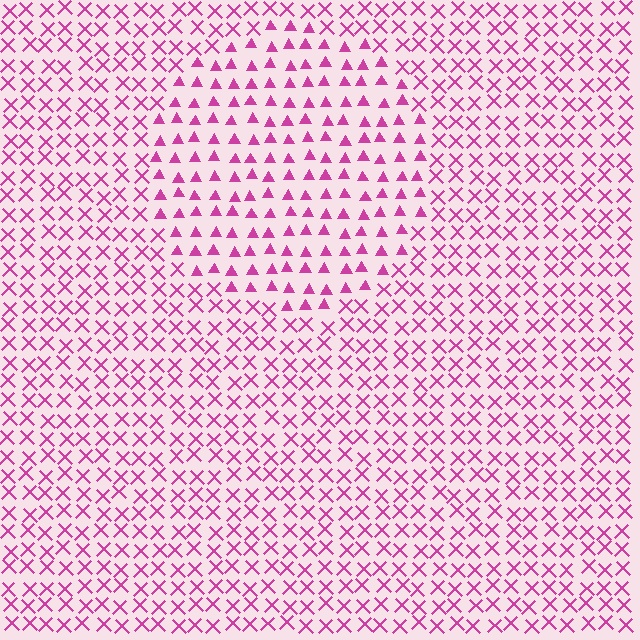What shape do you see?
I see a circle.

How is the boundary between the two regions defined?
The boundary is defined by a change in element shape: triangles inside vs. X marks outside. All elements share the same color and spacing.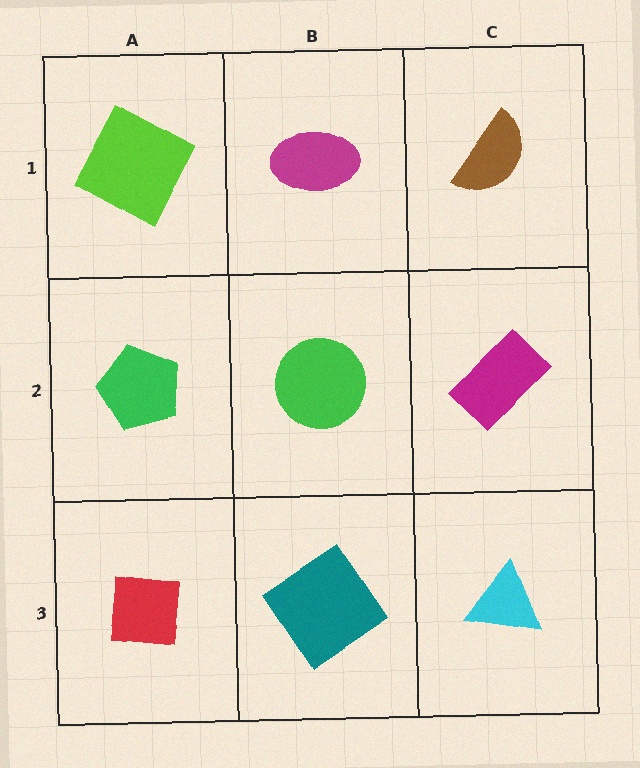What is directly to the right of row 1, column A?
A magenta ellipse.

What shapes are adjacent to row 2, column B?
A magenta ellipse (row 1, column B), a teal diamond (row 3, column B), a green pentagon (row 2, column A), a magenta rectangle (row 2, column C).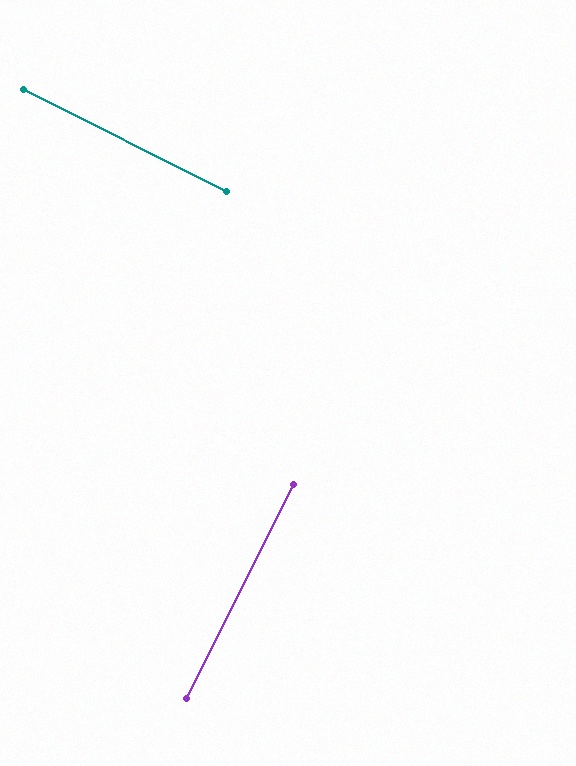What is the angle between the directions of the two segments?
Approximately 90 degrees.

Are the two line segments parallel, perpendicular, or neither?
Perpendicular — they meet at approximately 90°.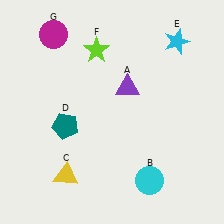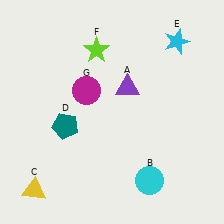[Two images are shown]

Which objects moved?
The objects that moved are: the yellow triangle (C), the magenta circle (G).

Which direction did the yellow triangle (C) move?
The yellow triangle (C) moved left.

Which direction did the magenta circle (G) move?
The magenta circle (G) moved down.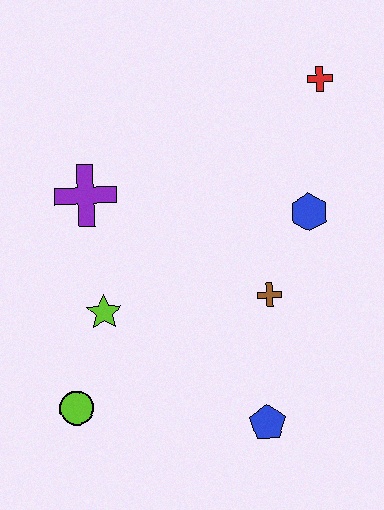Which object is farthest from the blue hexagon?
The lime circle is farthest from the blue hexagon.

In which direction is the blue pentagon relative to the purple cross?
The blue pentagon is below the purple cross.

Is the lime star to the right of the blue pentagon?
No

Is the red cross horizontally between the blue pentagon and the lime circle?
No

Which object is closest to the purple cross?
The lime star is closest to the purple cross.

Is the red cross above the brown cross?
Yes